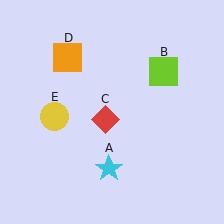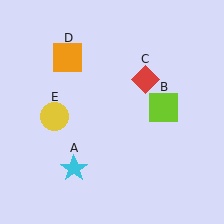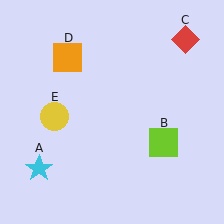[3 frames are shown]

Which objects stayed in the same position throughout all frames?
Orange square (object D) and yellow circle (object E) remained stationary.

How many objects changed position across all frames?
3 objects changed position: cyan star (object A), lime square (object B), red diamond (object C).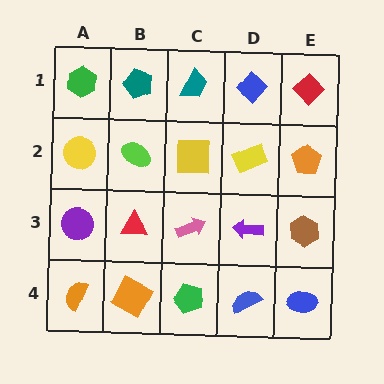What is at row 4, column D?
A blue semicircle.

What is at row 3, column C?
A pink arrow.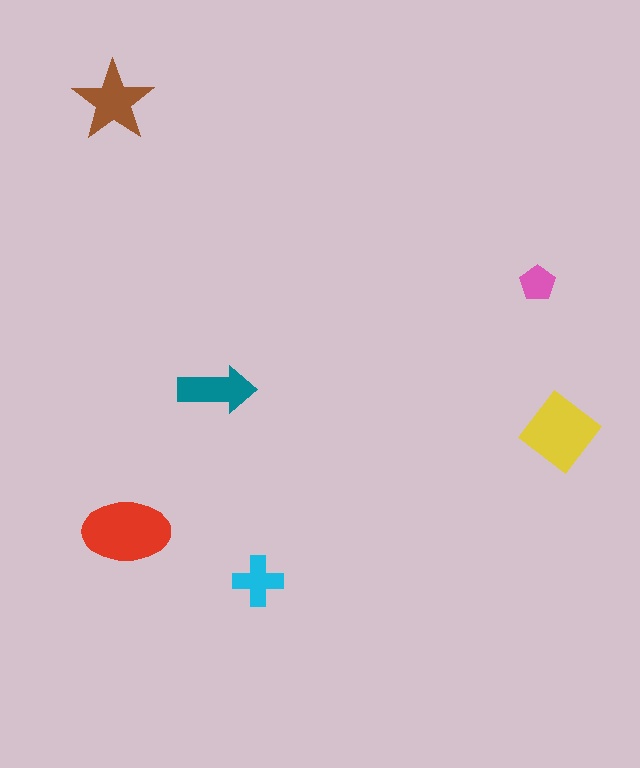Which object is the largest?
The red ellipse.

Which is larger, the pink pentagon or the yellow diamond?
The yellow diamond.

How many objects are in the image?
There are 6 objects in the image.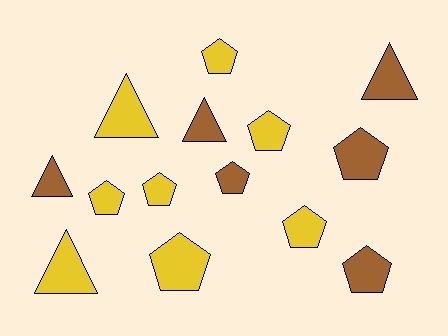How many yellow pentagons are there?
There are 6 yellow pentagons.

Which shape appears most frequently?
Pentagon, with 9 objects.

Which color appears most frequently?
Yellow, with 8 objects.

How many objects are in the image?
There are 14 objects.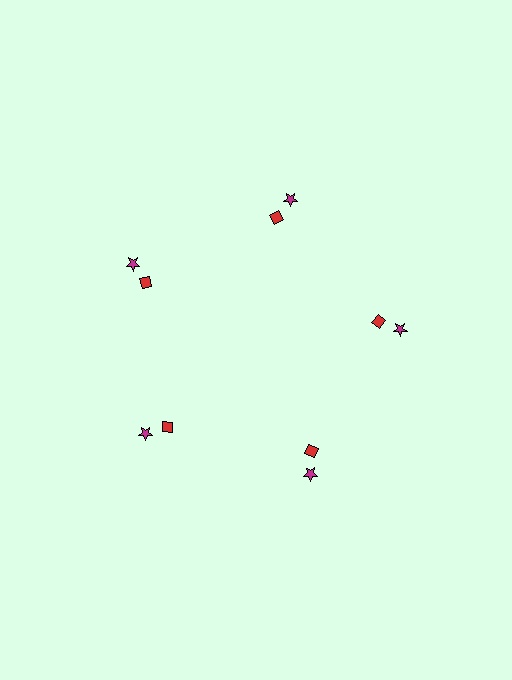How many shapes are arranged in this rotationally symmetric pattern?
There are 10 shapes, arranged in 5 groups of 2.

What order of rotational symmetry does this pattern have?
This pattern has 5-fold rotational symmetry.